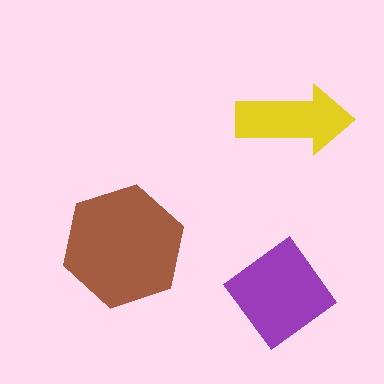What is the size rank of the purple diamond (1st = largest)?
2nd.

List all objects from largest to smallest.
The brown hexagon, the purple diamond, the yellow arrow.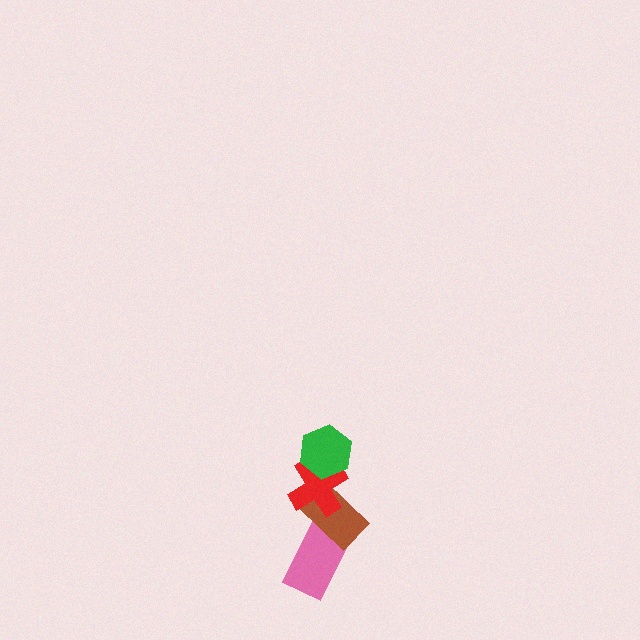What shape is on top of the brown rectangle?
The red cross is on top of the brown rectangle.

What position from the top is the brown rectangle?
The brown rectangle is 3rd from the top.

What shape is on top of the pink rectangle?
The brown rectangle is on top of the pink rectangle.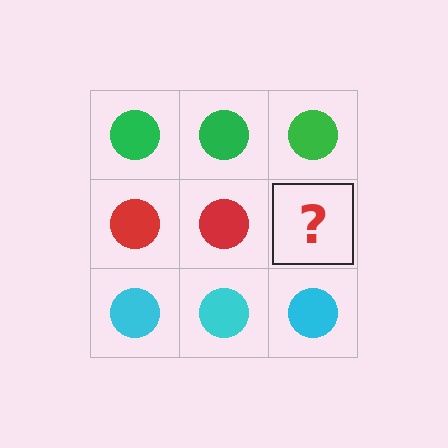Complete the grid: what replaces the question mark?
The question mark should be replaced with a red circle.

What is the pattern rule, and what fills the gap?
The rule is that each row has a consistent color. The gap should be filled with a red circle.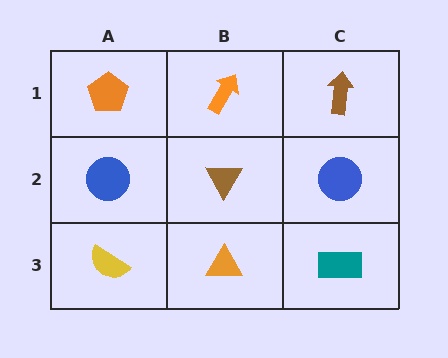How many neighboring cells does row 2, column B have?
4.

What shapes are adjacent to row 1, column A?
A blue circle (row 2, column A), an orange arrow (row 1, column B).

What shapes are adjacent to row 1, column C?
A blue circle (row 2, column C), an orange arrow (row 1, column B).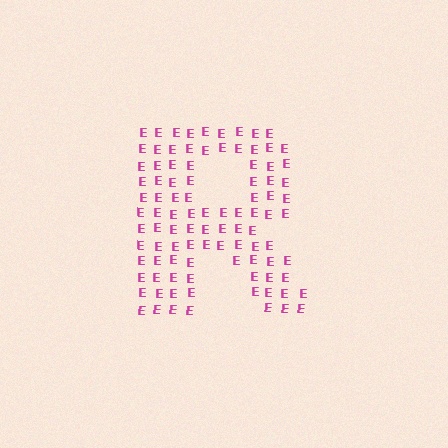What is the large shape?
The large shape is the letter R.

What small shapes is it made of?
It is made of small letter E's.